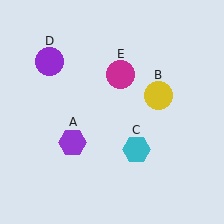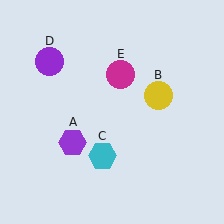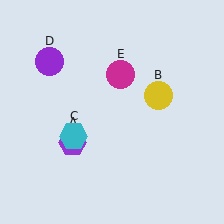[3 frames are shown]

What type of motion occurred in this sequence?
The cyan hexagon (object C) rotated clockwise around the center of the scene.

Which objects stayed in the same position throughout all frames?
Purple hexagon (object A) and yellow circle (object B) and purple circle (object D) and magenta circle (object E) remained stationary.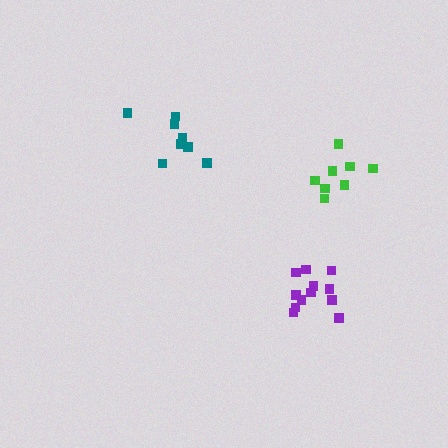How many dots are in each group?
Group 1: 8 dots, Group 2: 8 dots, Group 3: 12 dots (28 total).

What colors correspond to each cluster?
The clusters are colored: teal, green, purple.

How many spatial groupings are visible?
There are 3 spatial groupings.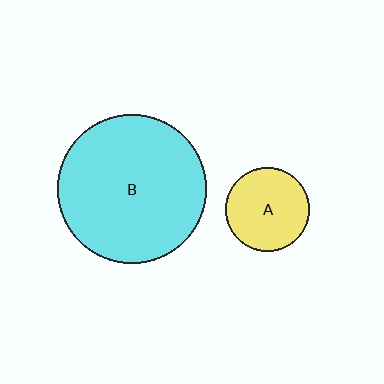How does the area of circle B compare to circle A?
Approximately 3.2 times.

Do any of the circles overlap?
No, none of the circles overlap.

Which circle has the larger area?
Circle B (cyan).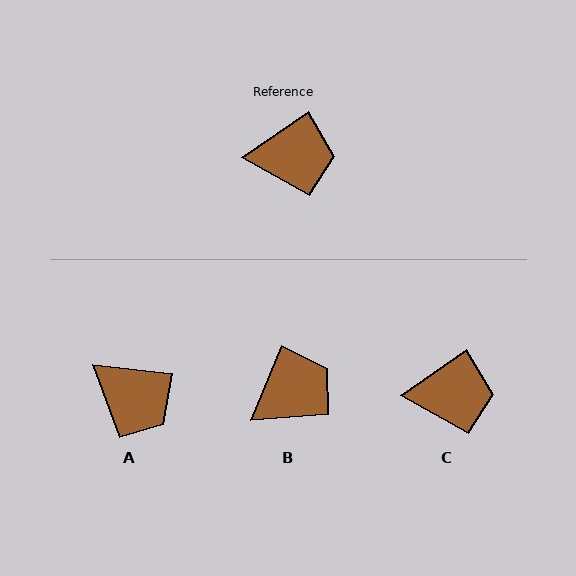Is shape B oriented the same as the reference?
No, it is off by about 33 degrees.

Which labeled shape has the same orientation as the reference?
C.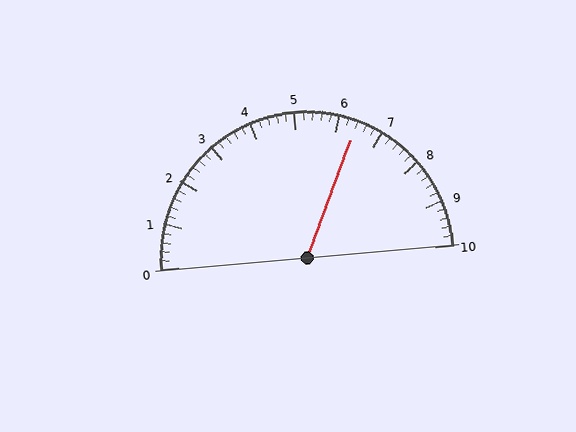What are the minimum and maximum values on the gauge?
The gauge ranges from 0 to 10.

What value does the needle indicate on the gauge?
The needle indicates approximately 6.4.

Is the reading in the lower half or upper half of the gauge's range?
The reading is in the upper half of the range (0 to 10).